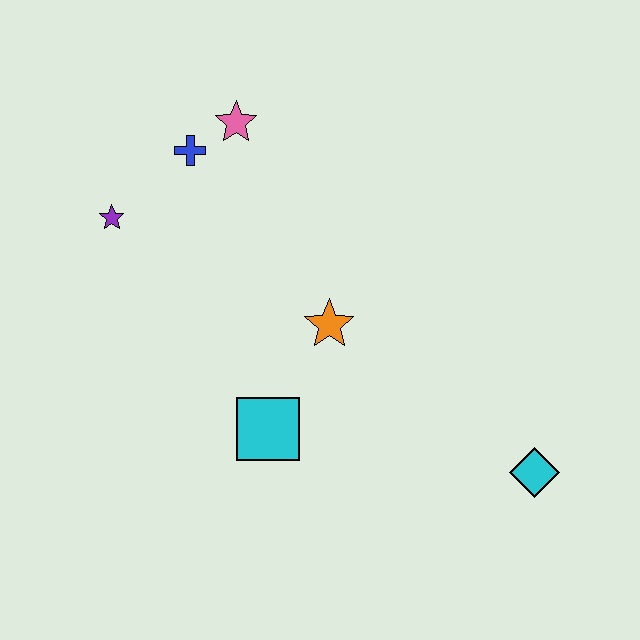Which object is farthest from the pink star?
The cyan diamond is farthest from the pink star.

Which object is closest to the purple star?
The blue cross is closest to the purple star.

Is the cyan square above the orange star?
No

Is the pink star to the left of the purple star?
No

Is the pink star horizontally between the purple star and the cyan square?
Yes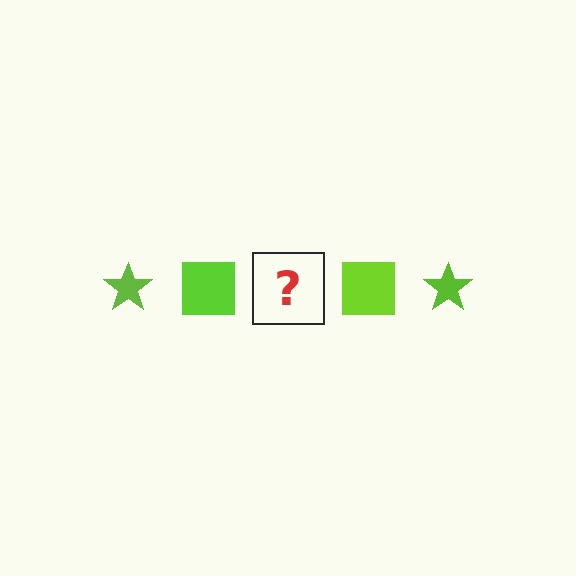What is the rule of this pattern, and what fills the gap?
The rule is that the pattern cycles through star, square shapes in lime. The gap should be filled with a lime star.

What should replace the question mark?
The question mark should be replaced with a lime star.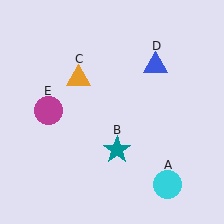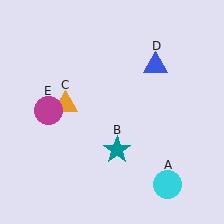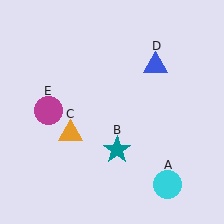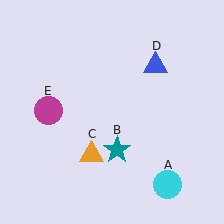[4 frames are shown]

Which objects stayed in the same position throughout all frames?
Cyan circle (object A) and teal star (object B) and blue triangle (object D) and magenta circle (object E) remained stationary.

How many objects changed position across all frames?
1 object changed position: orange triangle (object C).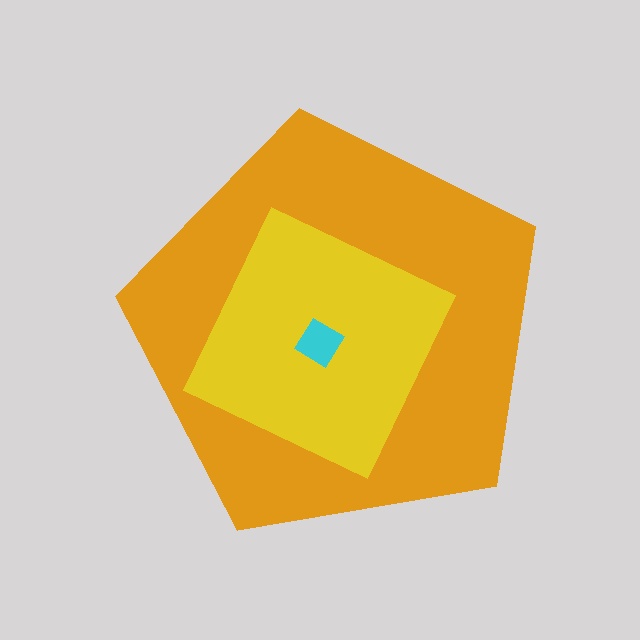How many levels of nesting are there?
3.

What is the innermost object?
The cyan diamond.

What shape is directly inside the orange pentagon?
The yellow square.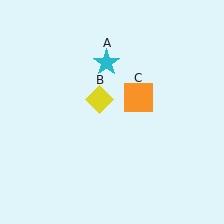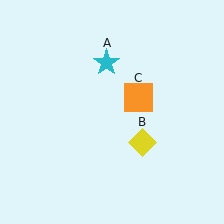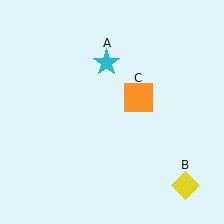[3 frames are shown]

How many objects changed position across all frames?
1 object changed position: yellow diamond (object B).